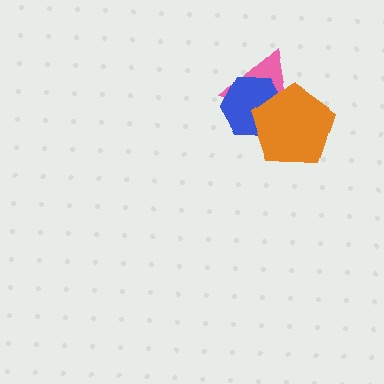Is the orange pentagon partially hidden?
No, no other shape covers it.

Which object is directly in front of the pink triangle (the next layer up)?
The blue hexagon is directly in front of the pink triangle.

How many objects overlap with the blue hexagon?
2 objects overlap with the blue hexagon.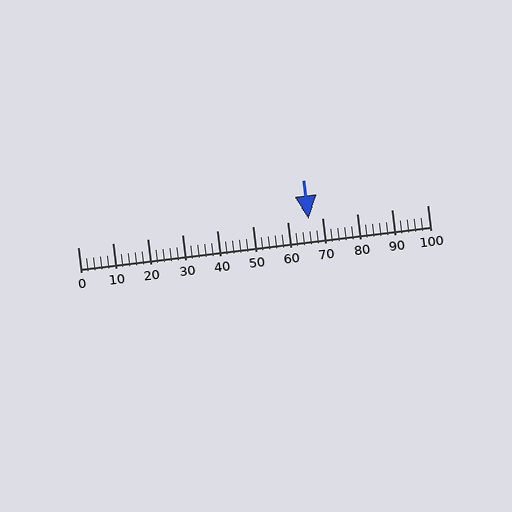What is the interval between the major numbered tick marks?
The major tick marks are spaced 10 units apart.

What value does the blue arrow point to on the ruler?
The blue arrow points to approximately 66.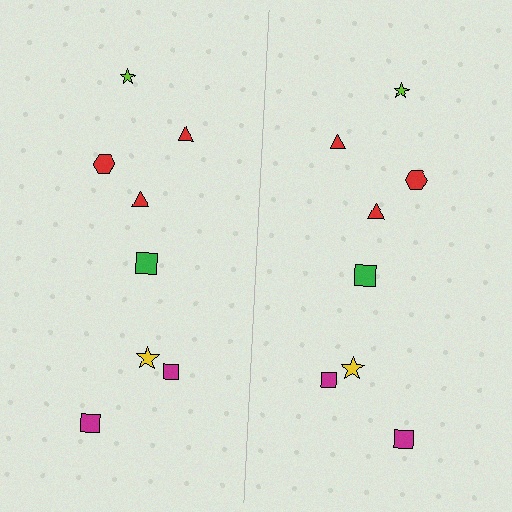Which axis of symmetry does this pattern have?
The pattern has a vertical axis of symmetry running through the center of the image.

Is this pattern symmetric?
Yes, this pattern has bilateral (reflection) symmetry.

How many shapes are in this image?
There are 16 shapes in this image.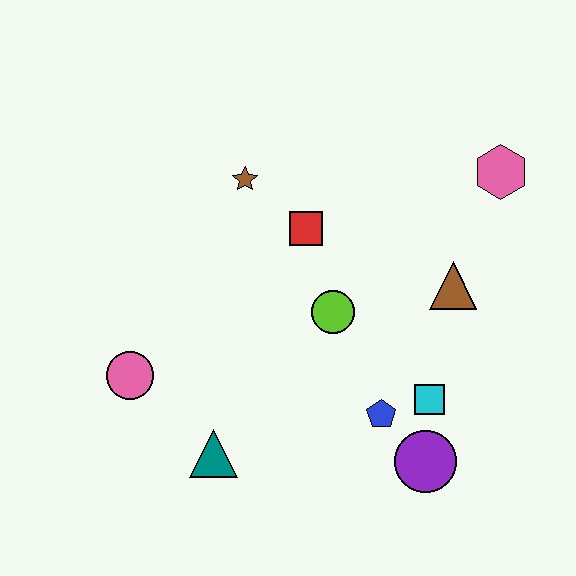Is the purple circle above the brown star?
No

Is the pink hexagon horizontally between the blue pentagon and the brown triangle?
No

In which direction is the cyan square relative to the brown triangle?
The cyan square is below the brown triangle.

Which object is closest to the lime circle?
The red square is closest to the lime circle.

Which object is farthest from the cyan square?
The pink circle is farthest from the cyan square.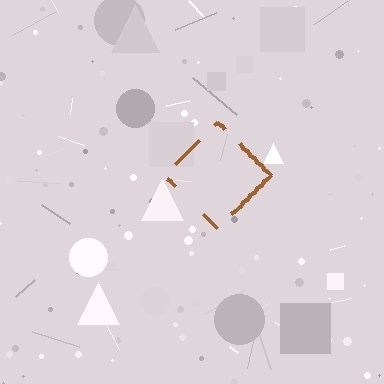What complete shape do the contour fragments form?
The contour fragments form a diamond.